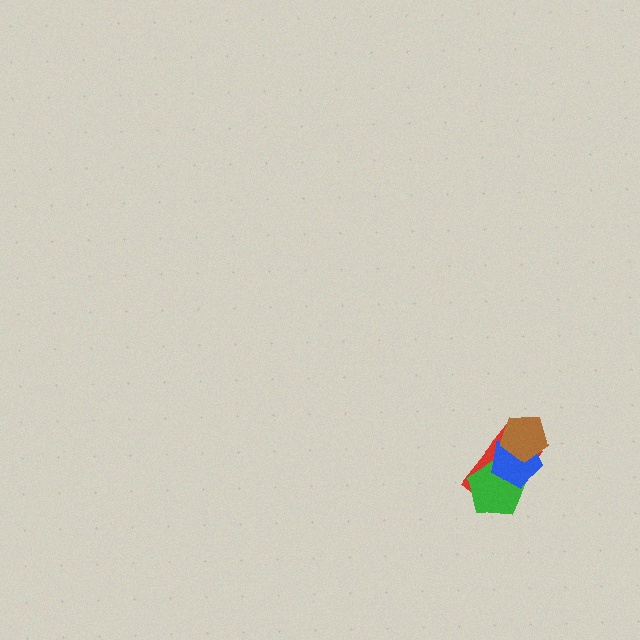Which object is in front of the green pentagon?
The blue pentagon is in front of the green pentagon.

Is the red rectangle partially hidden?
Yes, it is partially covered by another shape.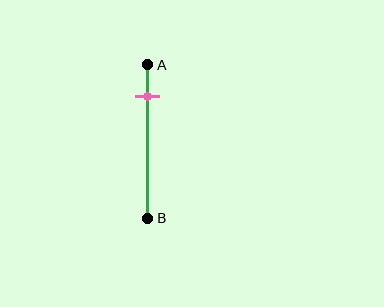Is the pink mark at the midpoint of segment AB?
No, the mark is at about 20% from A, not at the 50% midpoint.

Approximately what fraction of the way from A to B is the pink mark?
The pink mark is approximately 20% of the way from A to B.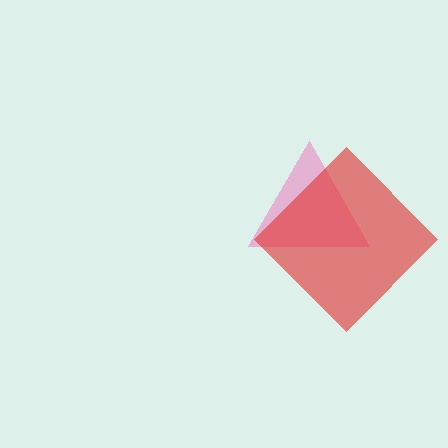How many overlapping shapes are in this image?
There are 2 overlapping shapes in the image.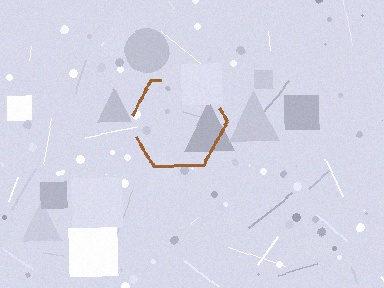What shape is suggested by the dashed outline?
The dashed outline suggests a hexagon.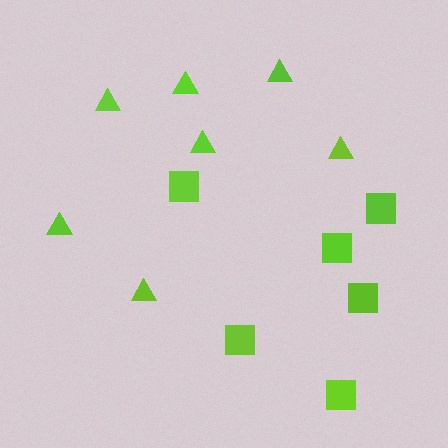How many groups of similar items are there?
There are 2 groups: one group of squares (6) and one group of triangles (7).